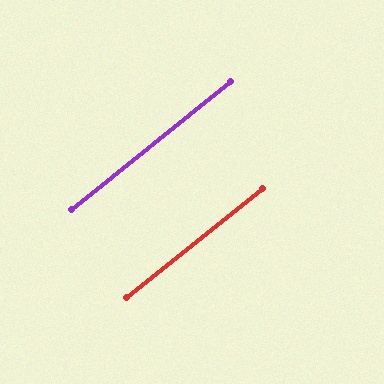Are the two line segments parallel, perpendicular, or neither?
Parallel — their directions differ by only 0.0°.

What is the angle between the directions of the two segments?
Approximately 0 degrees.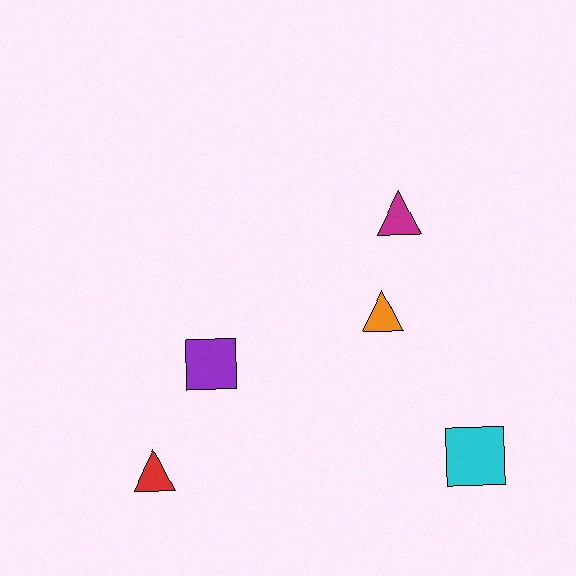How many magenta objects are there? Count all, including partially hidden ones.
There is 1 magenta object.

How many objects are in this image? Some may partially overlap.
There are 5 objects.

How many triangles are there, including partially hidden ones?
There are 3 triangles.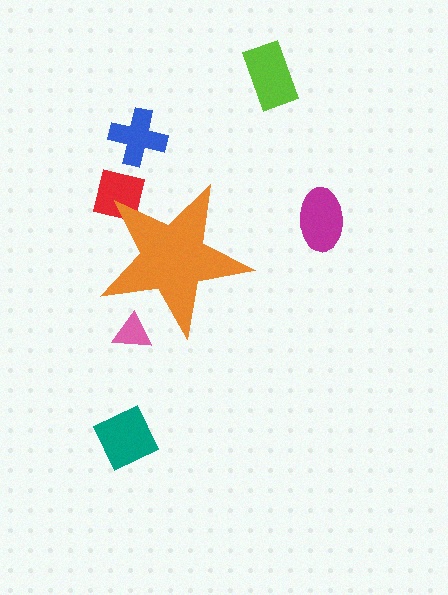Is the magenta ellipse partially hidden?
No, the magenta ellipse is fully visible.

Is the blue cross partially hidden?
No, the blue cross is fully visible.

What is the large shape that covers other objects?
An orange star.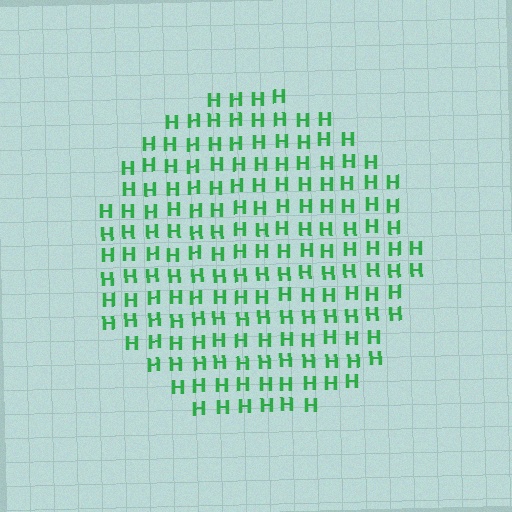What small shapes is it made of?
It is made of small letter H's.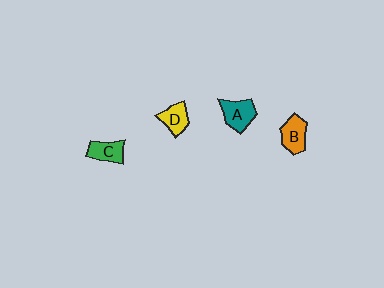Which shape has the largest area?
Shape A (teal).